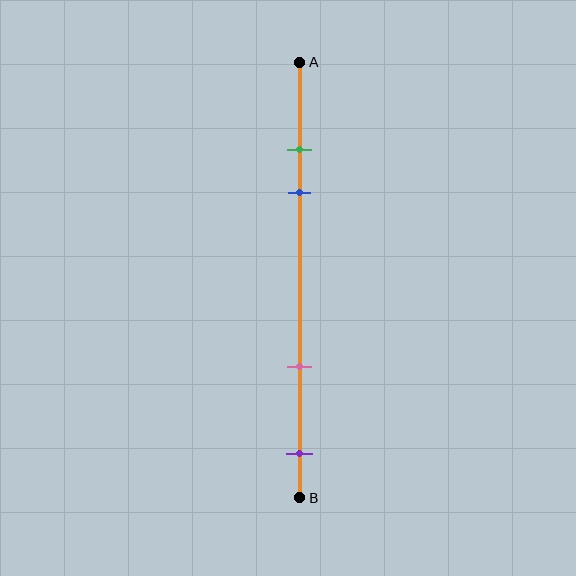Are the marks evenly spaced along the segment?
No, the marks are not evenly spaced.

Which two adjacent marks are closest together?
The green and blue marks are the closest adjacent pair.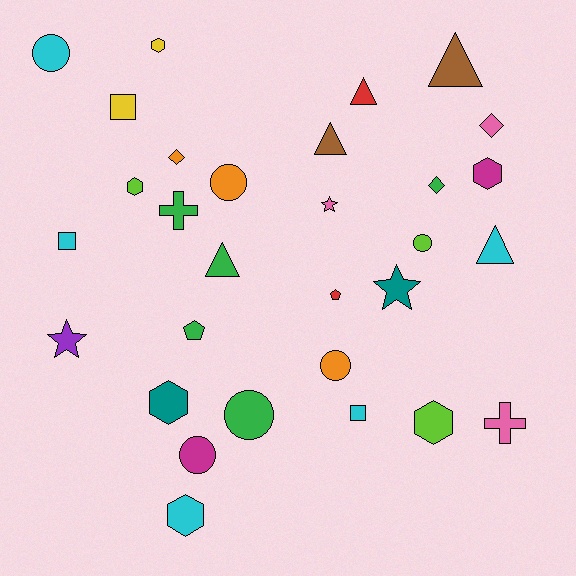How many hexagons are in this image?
There are 6 hexagons.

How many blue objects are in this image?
There are no blue objects.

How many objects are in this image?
There are 30 objects.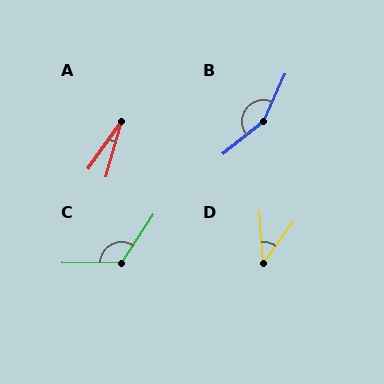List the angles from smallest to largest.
A (20°), D (40°), C (123°), B (153°).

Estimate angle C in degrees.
Approximately 123 degrees.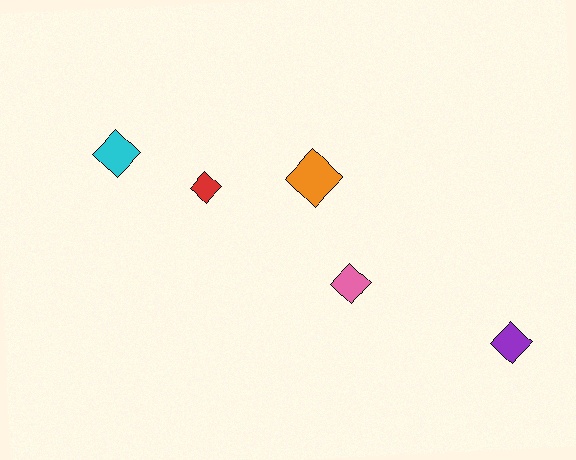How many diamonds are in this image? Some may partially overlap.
There are 5 diamonds.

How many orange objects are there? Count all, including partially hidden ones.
There is 1 orange object.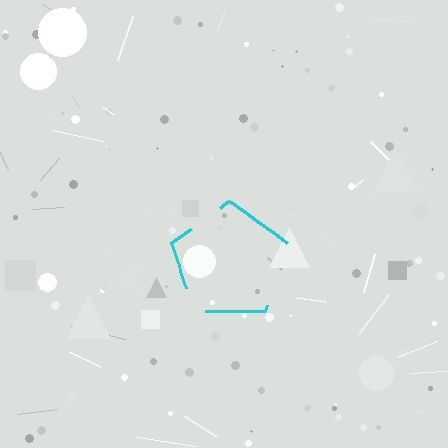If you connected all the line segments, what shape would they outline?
They would outline a pentagon.